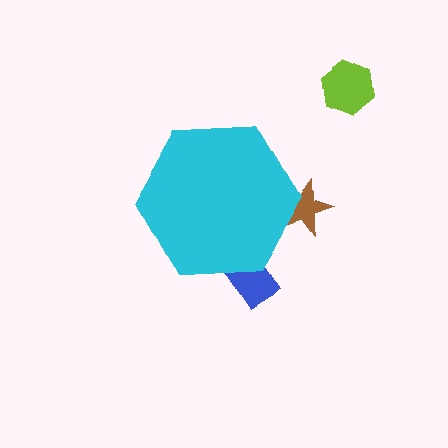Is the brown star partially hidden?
Yes, the brown star is partially hidden behind the cyan hexagon.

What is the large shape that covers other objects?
A cyan hexagon.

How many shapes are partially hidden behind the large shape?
2 shapes are partially hidden.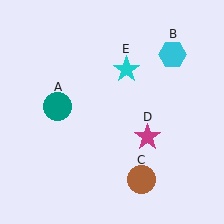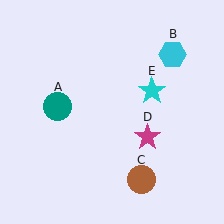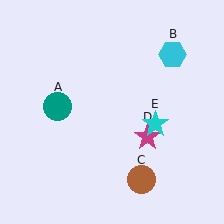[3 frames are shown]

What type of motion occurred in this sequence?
The cyan star (object E) rotated clockwise around the center of the scene.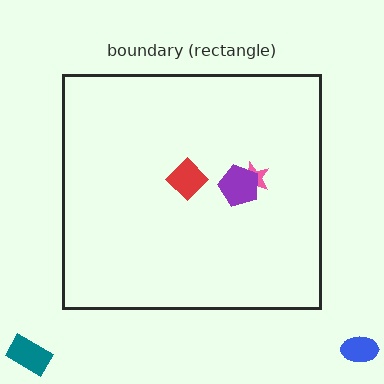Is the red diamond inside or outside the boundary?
Inside.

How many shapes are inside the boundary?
3 inside, 2 outside.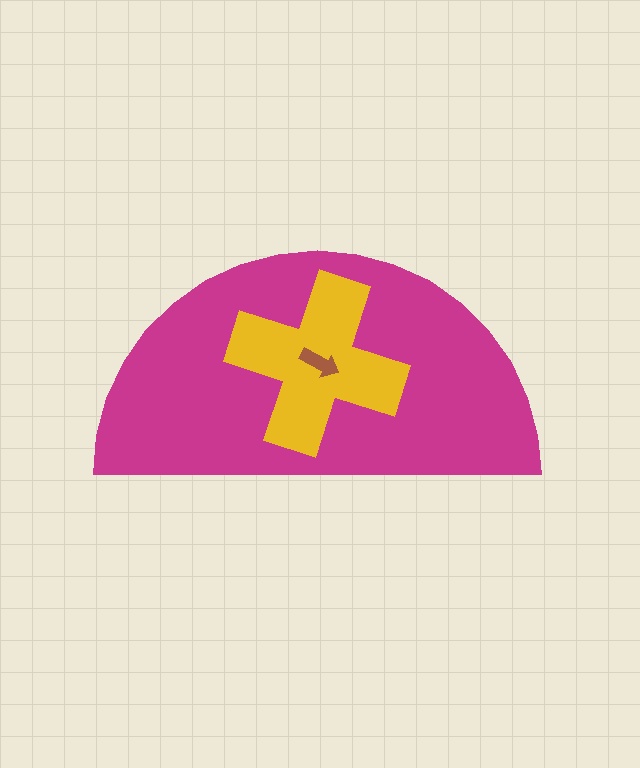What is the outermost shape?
The magenta semicircle.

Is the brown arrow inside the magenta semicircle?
Yes.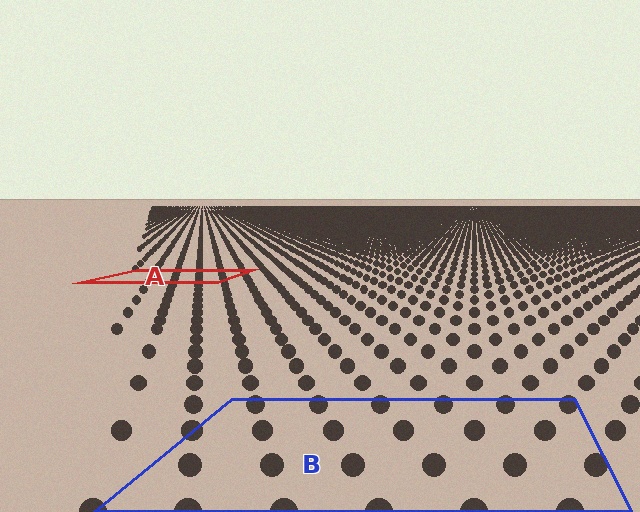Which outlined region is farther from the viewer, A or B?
Region A is farther from the viewer — the texture elements inside it appear smaller and more densely packed.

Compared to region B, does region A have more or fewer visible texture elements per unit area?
Region A has more texture elements per unit area — they are packed more densely because it is farther away.